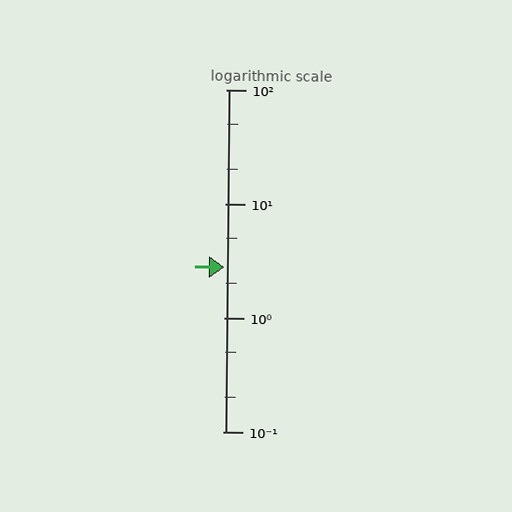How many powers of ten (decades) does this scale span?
The scale spans 3 decades, from 0.1 to 100.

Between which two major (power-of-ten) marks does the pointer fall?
The pointer is between 1 and 10.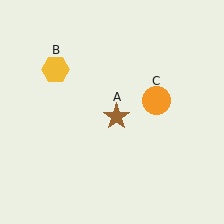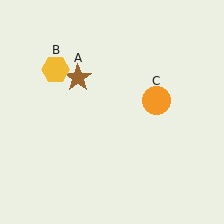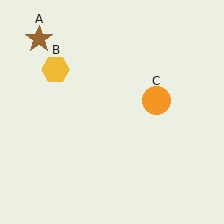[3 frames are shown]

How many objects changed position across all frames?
1 object changed position: brown star (object A).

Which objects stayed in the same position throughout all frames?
Yellow hexagon (object B) and orange circle (object C) remained stationary.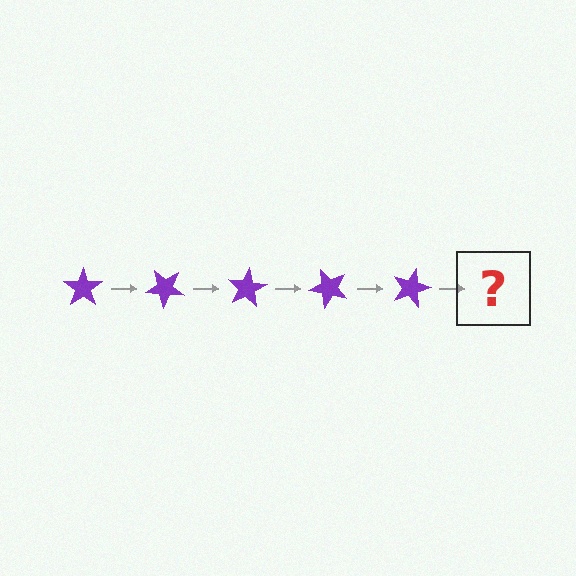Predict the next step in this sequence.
The next step is a purple star rotated 200 degrees.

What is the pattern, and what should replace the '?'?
The pattern is that the star rotates 40 degrees each step. The '?' should be a purple star rotated 200 degrees.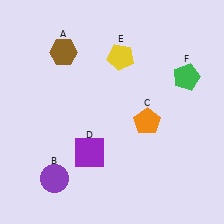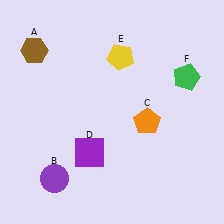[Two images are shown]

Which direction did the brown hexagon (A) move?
The brown hexagon (A) moved left.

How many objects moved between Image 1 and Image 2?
1 object moved between the two images.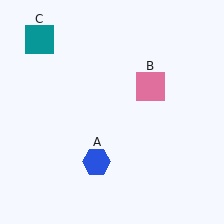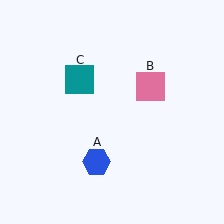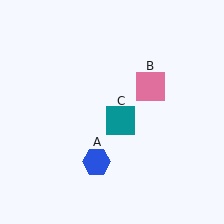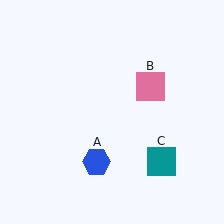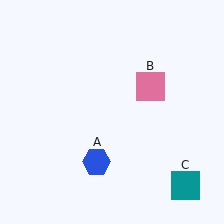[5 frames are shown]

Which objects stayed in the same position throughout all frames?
Blue hexagon (object A) and pink square (object B) remained stationary.